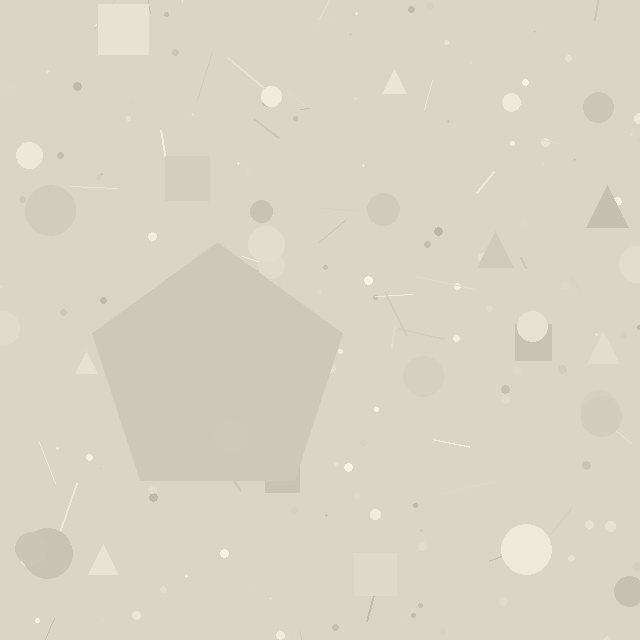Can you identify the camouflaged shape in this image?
The camouflaged shape is a pentagon.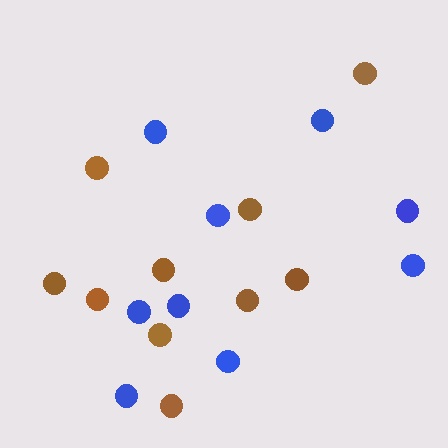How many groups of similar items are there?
There are 2 groups: one group of blue circles (9) and one group of brown circles (10).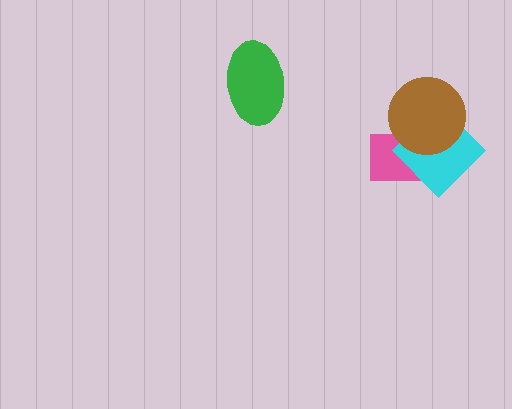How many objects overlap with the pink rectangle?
2 objects overlap with the pink rectangle.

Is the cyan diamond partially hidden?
Yes, it is partially covered by another shape.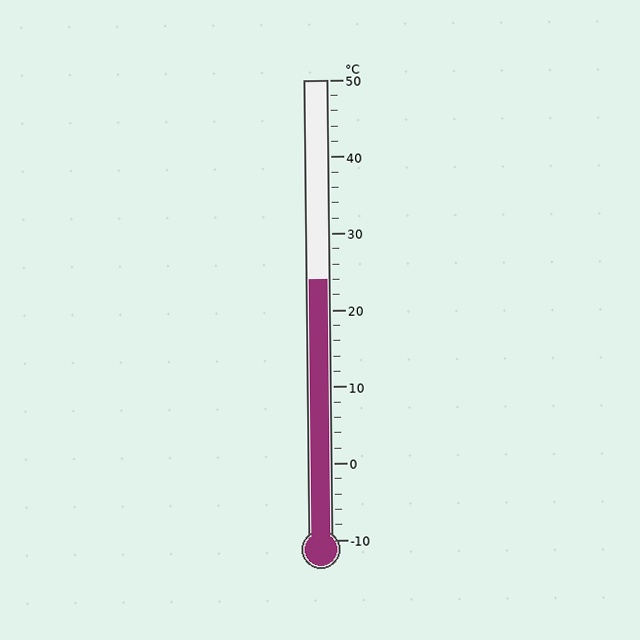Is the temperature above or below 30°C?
The temperature is below 30°C.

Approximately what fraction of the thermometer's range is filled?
The thermometer is filled to approximately 55% of its range.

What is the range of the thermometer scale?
The thermometer scale ranges from -10°C to 50°C.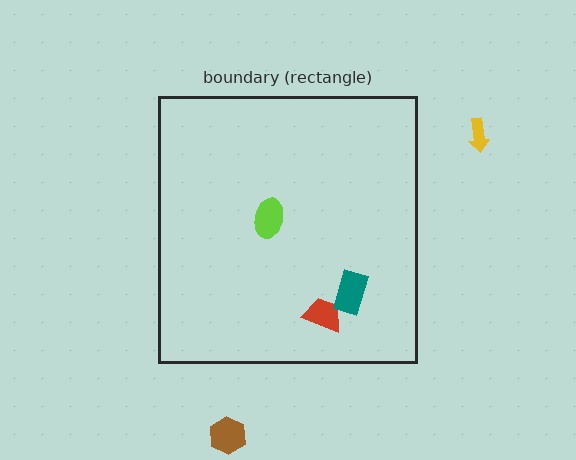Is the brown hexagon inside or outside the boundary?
Outside.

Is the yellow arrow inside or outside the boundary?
Outside.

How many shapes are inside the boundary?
3 inside, 2 outside.